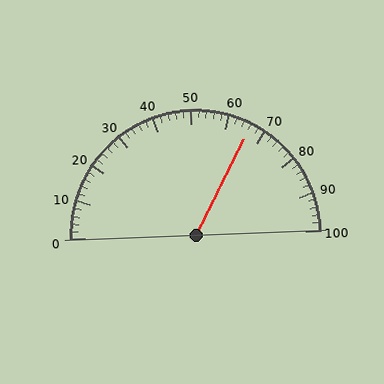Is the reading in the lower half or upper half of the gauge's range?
The reading is in the upper half of the range (0 to 100).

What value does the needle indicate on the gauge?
The needle indicates approximately 66.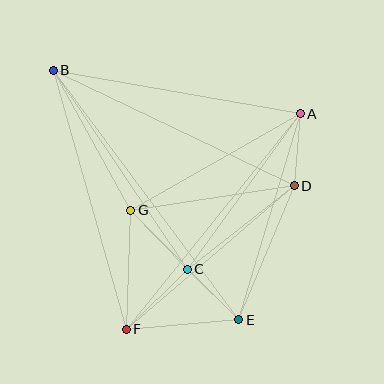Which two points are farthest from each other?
Points B and E are farthest from each other.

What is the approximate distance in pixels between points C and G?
The distance between C and G is approximately 82 pixels.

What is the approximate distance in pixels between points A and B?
The distance between A and B is approximately 251 pixels.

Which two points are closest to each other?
Points C and E are closest to each other.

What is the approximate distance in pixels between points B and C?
The distance between B and C is approximately 240 pixels.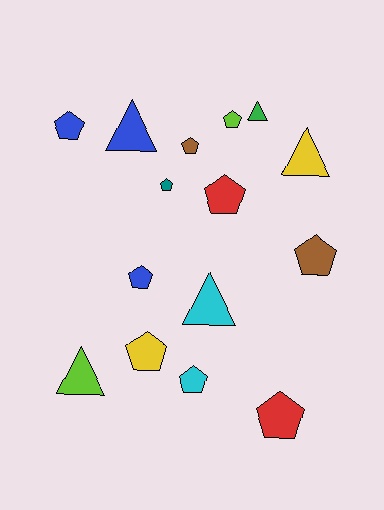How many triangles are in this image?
There are 5 triangles.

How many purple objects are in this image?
There are no purple objects.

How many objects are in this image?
There are 15 objects.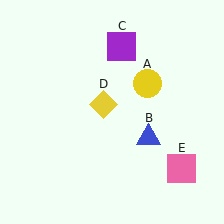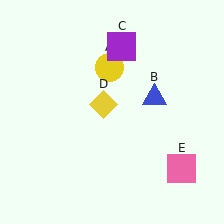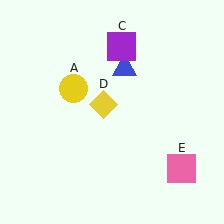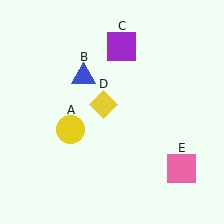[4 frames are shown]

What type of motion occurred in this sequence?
The yellow circle (object A), blue triangle (object B) rotated counterclockwise around the center of the scene.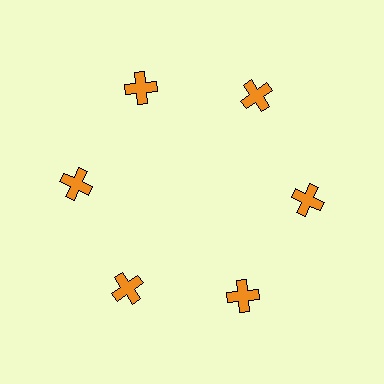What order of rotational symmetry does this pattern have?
This pattern has 6-fold rotational symmetry.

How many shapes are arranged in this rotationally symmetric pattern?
There are 6 shapes, arranged in 6 groups of 1.